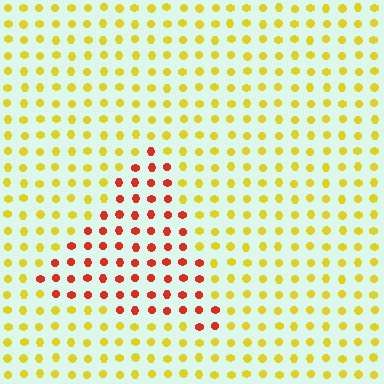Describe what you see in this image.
The image is filled with small yellow elements in a uniform arrangement. A triangle-shaped region is visible where the elements are tinted to a slightly different hue, forming a subtle color boundary.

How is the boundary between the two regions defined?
The boundary is defined purely by a slight shift in hue (about 52 degrees). Spacing, size, and orientation are identical on both sides.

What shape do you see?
I see a triangle.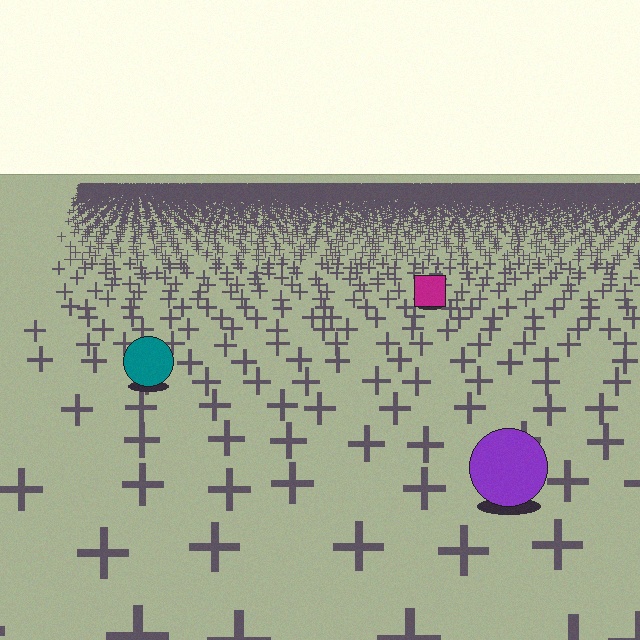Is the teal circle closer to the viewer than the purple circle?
No. The purple circle is closer — you can tell from the texture gradient: the ground texture is coarser near it.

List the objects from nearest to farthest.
From nearest to farthest: the purple circle, the teal circle, the magenta square.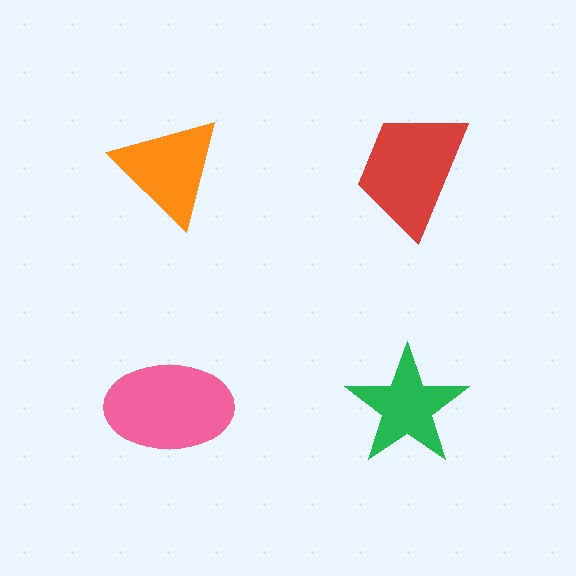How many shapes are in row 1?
2 shapes.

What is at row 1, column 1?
An orange triangle.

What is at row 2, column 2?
A green star.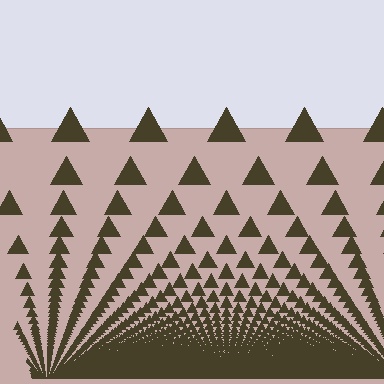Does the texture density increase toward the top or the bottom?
Density increases toward the bottom.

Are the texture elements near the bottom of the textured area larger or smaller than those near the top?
Smaller. The gradient is inverted — elements near the bottom are smaller and denser.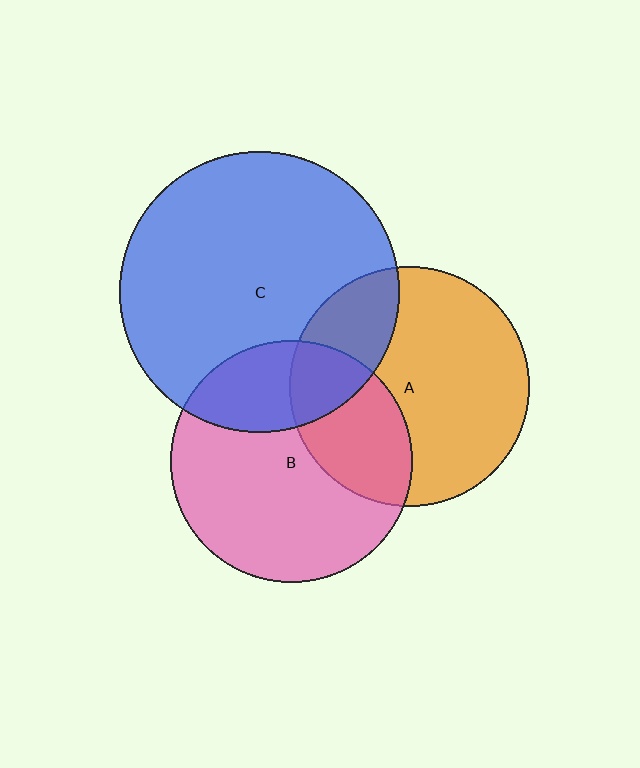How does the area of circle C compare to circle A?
Approximately 1.4 times.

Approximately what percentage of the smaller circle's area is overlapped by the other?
Approximately 25%.